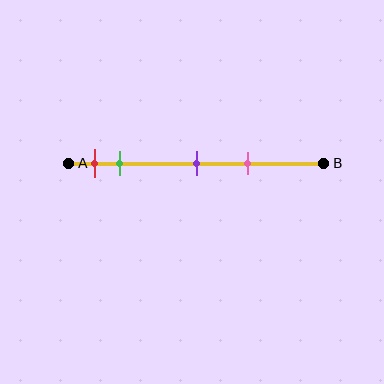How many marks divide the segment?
There are 4 marks dividing the segment.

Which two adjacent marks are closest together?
The red and green marks are the closest adjacent pair.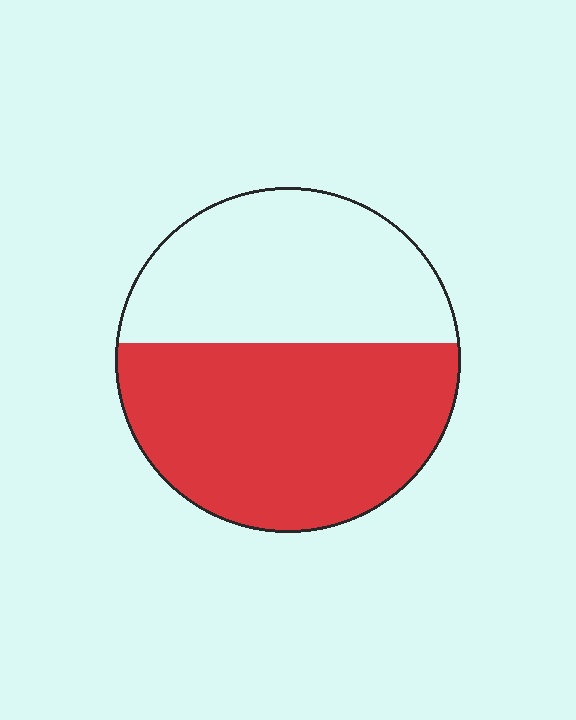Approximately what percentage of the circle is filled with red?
Approximately 55%.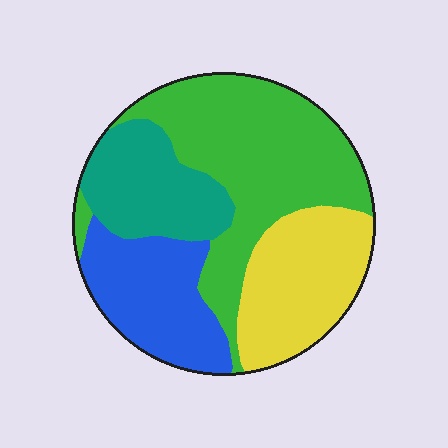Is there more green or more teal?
Green.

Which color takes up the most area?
Green, at roughly 40%.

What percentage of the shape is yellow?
Yellow takes up about one fifth (1/5) of the shape.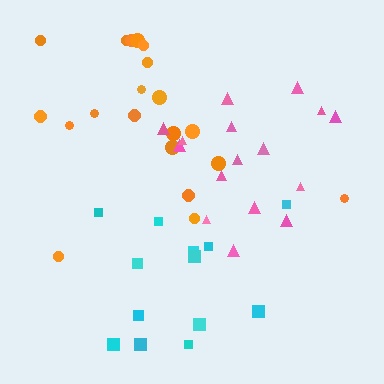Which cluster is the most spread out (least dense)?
Orange.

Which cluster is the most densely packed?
Cyan.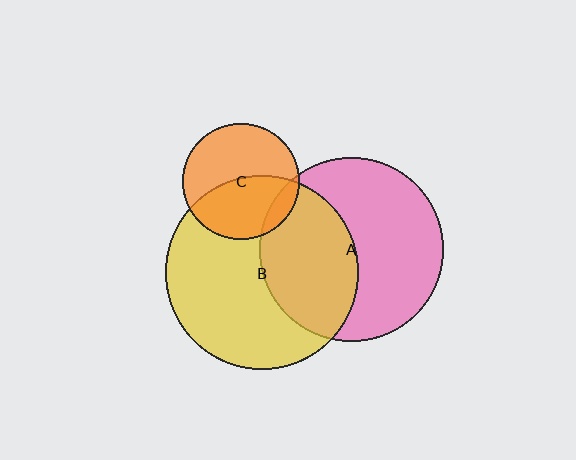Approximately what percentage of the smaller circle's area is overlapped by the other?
Approximately 10%.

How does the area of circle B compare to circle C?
Approximately 2.7 times.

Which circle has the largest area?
Circle B (yellow).